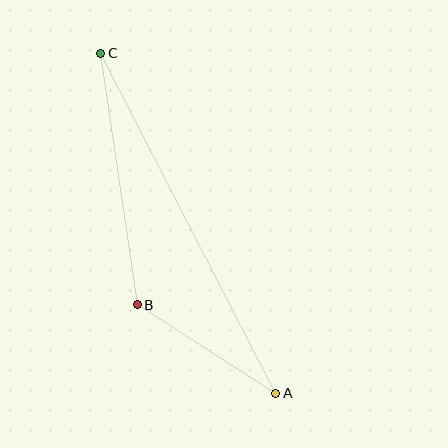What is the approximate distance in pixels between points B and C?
The distance between B and C is approximately 254 pixels.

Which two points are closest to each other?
Points A and B are closest to each other.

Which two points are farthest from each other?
Points A and C are farthest from each other.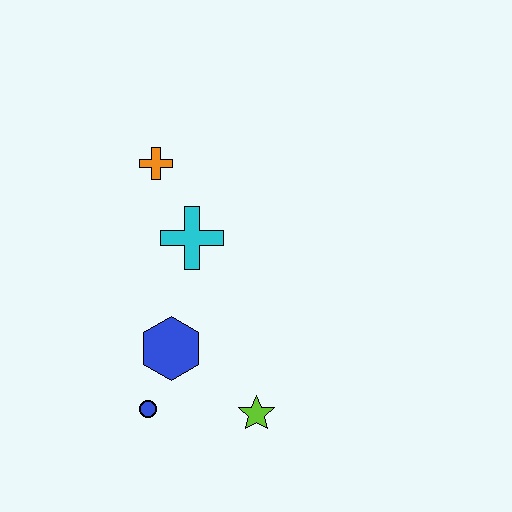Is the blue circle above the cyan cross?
No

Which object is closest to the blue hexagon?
The blue circle is closest to the blue hexagon.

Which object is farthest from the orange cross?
The lime star is farthest from the orange cross.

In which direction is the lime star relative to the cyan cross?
The lime star is below the cyan cross.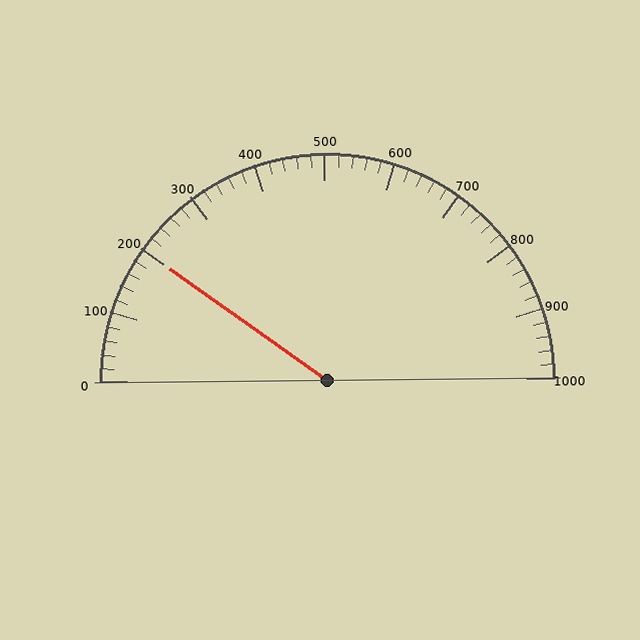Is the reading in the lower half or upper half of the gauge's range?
The reading is in the lower half of the range (0 to 1000).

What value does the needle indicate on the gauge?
The needle indicates approximately 200.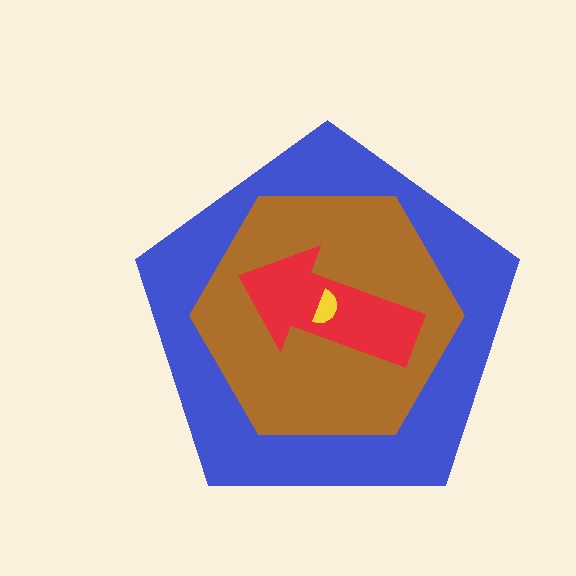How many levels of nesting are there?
4.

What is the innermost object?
The yellow semicircle.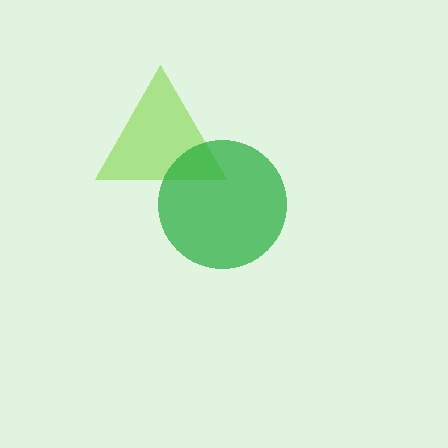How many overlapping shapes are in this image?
There are 2 overlapping shapes in the image.